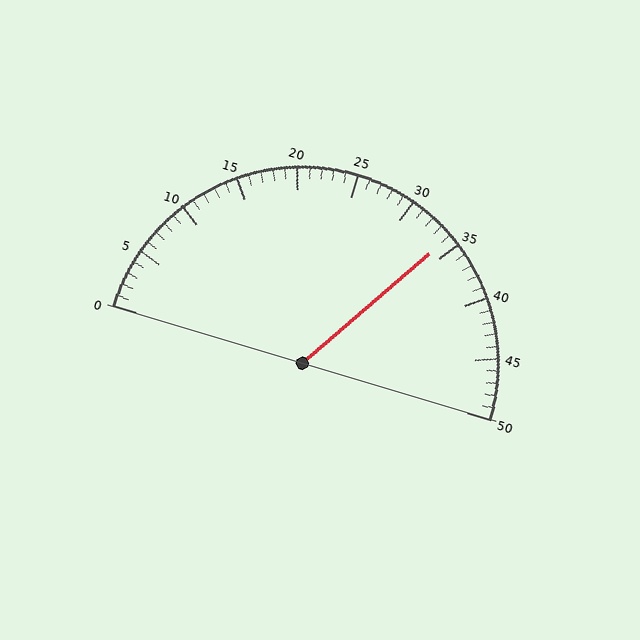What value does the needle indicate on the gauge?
The needle indicates approximately 34.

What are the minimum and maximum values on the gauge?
The gauge ranges from 0 to 50.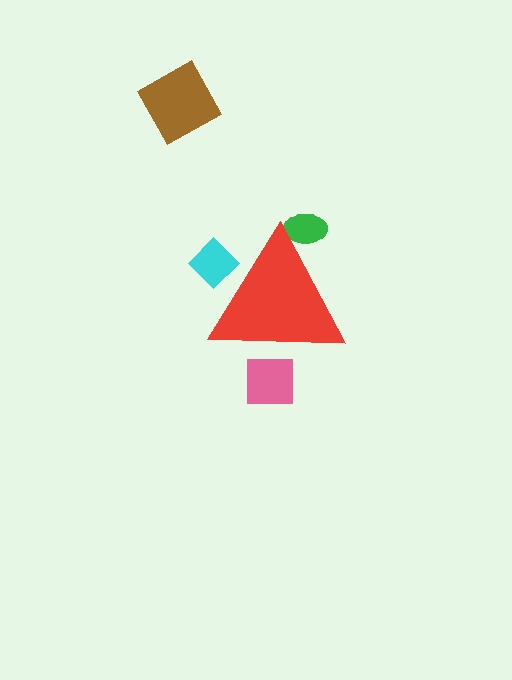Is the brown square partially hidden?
No, the brown square is fully visible.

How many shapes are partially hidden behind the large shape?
3 shapes are partially hidden.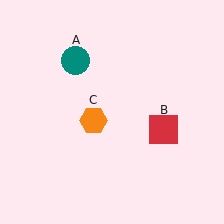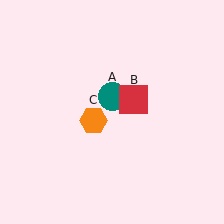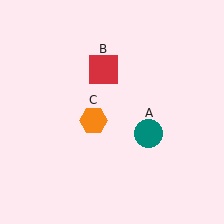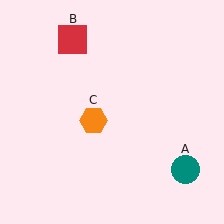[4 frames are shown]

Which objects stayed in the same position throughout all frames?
Orange hexagon (object C) remained stationary.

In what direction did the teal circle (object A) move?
The teal circle (object A) moved down and to the right.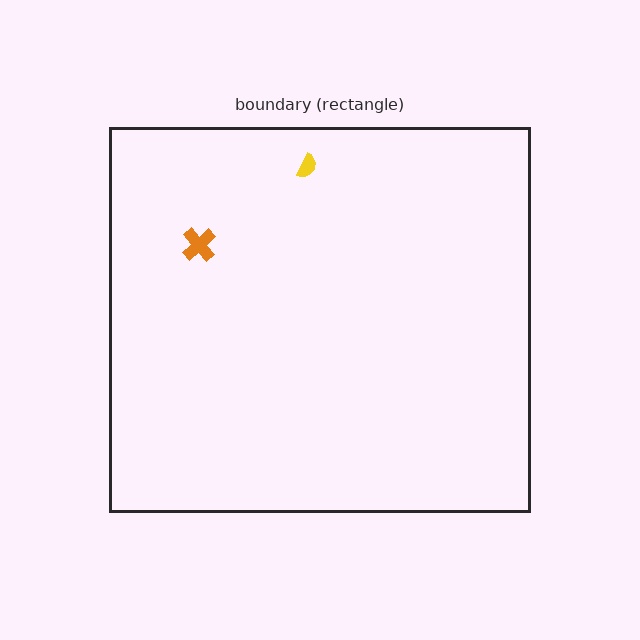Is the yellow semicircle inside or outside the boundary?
Inside.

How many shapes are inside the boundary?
2 inside, 0 outside.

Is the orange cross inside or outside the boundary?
Inside.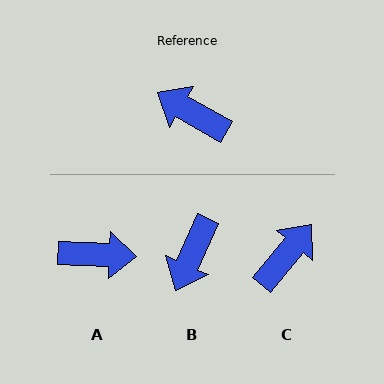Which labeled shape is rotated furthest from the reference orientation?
A, about 153 degrees away.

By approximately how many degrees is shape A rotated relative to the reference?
Approximately 153 degrees clockwise.